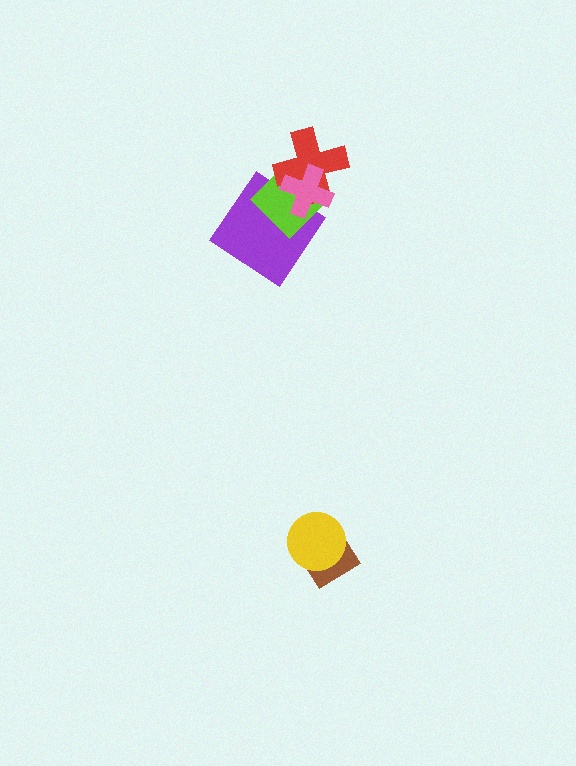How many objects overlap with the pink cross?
3 objects overlap with the pink cross.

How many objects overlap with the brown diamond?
1 object overlaps with the brown diamond.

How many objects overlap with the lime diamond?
3 objects overlap with the lime diamond.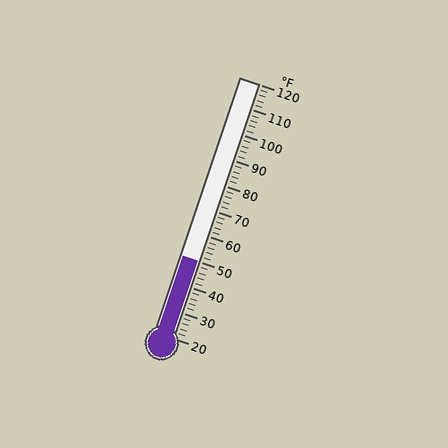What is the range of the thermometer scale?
The thermometer scale ranges from 20°F to 120°F.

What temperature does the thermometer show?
The thermometer shows approximately 50°F.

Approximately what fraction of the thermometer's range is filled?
The thermometer is filled to approximately 30% of its range.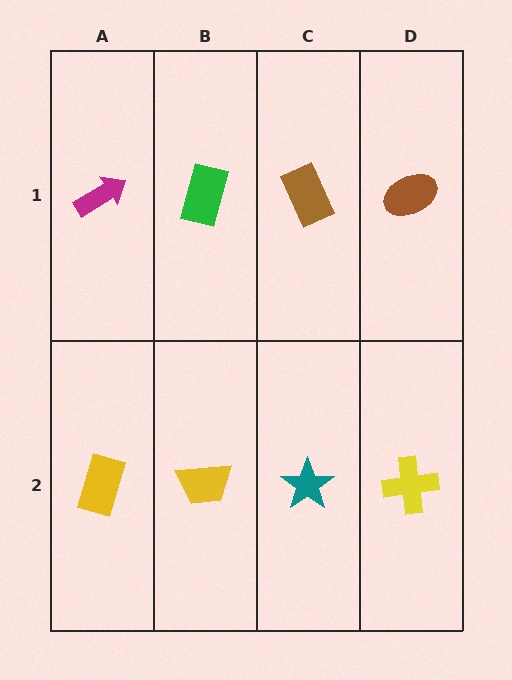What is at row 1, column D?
A brown ellipse.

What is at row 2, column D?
A yellow cross.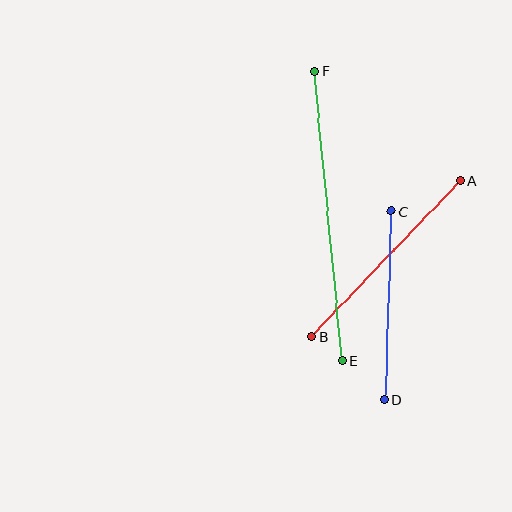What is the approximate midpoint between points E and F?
The midpoint is at approximately (328, 216) pixels.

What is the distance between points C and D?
The distance is approximately 188 pixels.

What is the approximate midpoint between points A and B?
The midpoint is at approximately (386, 259) pixels.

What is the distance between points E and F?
The distance is approximately 291 pixels.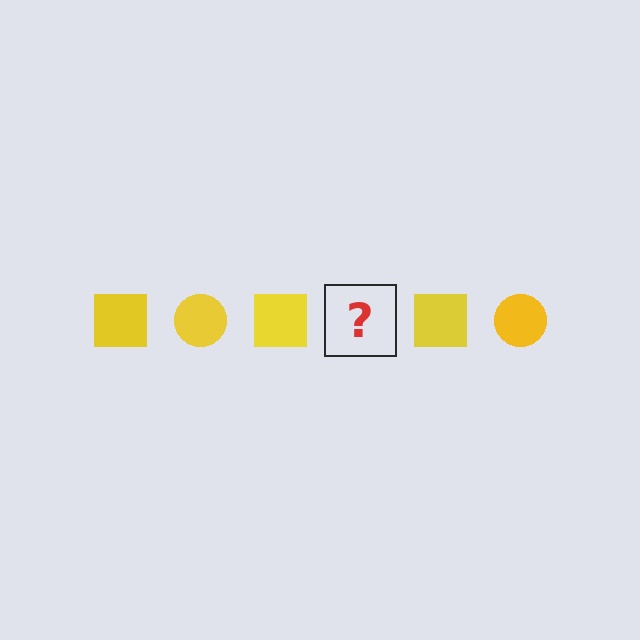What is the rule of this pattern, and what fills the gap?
The rule is that the pattern cycles through square, circle shapes in yellow. The gap should be filled with a yellow circle.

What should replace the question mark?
The question mark should be replaced with a yellow circle.